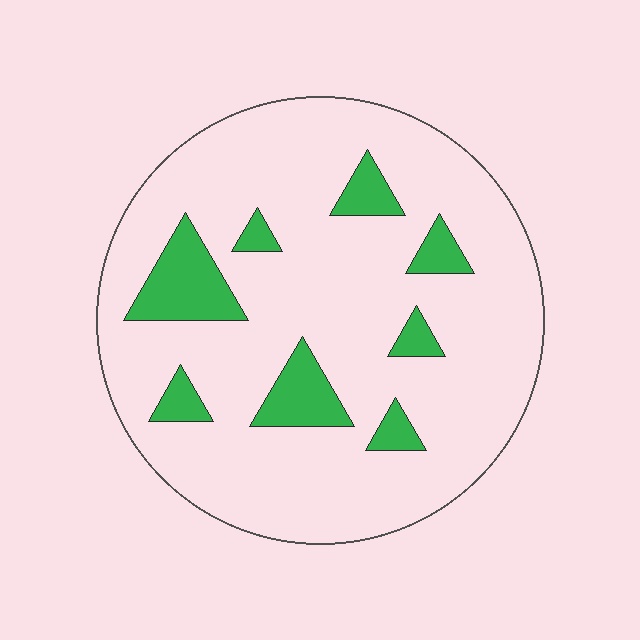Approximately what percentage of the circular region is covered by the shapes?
Approximately 15%.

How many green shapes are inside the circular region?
8.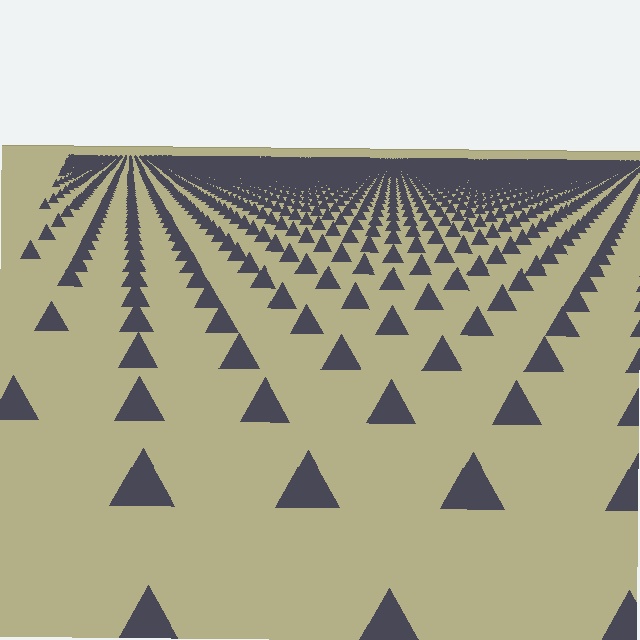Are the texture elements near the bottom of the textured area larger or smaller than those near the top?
Larger. Near the bottom, elements are closer to the viewer and appear at a bigger on-screen size.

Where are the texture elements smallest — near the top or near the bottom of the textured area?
Near the top.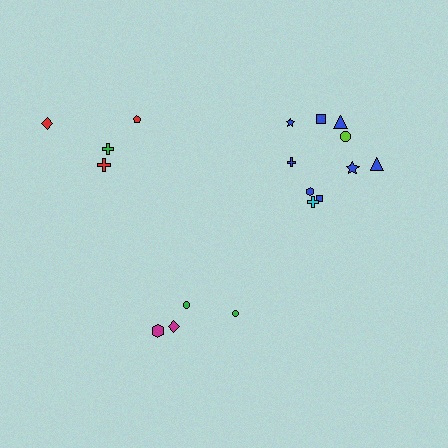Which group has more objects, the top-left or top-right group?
The top-right group.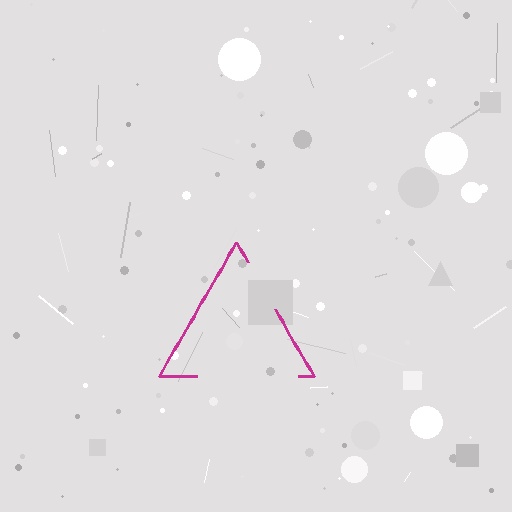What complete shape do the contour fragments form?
The contour fragments form a triangle.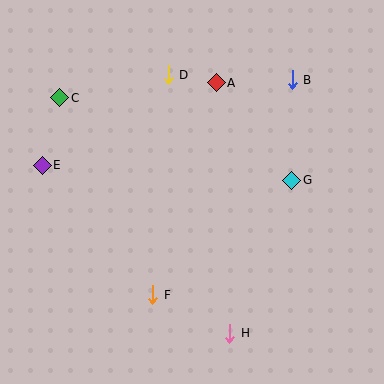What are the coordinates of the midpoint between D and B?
The midpoint between D and B is at (230, 77).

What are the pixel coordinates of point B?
Point B is at (292, 80).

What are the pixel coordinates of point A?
Point A is at (216, 83).